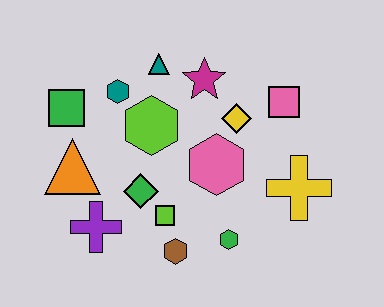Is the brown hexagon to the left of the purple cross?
No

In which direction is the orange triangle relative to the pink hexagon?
The orange triangle is to the left of the pink hexagon.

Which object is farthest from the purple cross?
The pink square is farthest from the purple cross.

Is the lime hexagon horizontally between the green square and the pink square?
Yes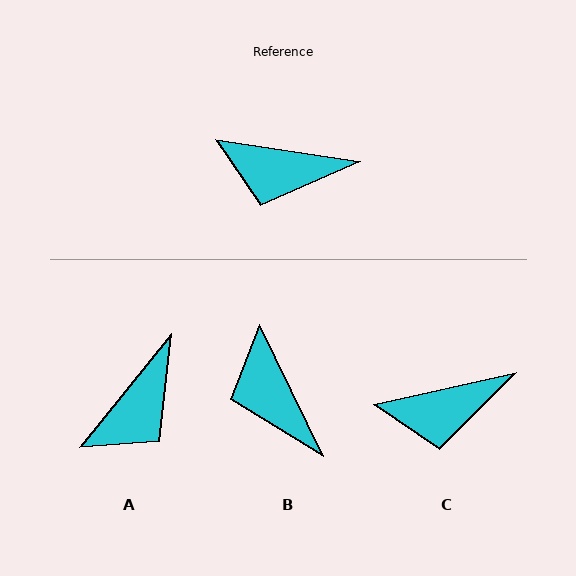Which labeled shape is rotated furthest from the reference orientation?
A, about 60 degrees away.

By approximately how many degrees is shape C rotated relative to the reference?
Approximately 21 degrees counter-clockwise.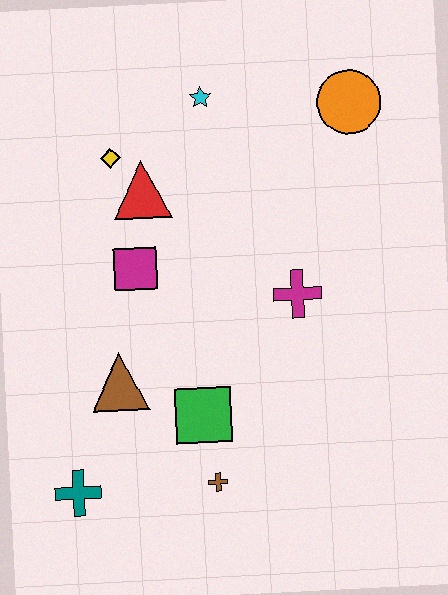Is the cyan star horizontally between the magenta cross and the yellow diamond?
Yes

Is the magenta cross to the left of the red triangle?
No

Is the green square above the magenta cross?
No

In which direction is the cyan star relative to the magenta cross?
The cyan star is above the magenta cross.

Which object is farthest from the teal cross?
The orange circle is farthest from the teal cross.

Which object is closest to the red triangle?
The yellow diamond is closest to the red triangle.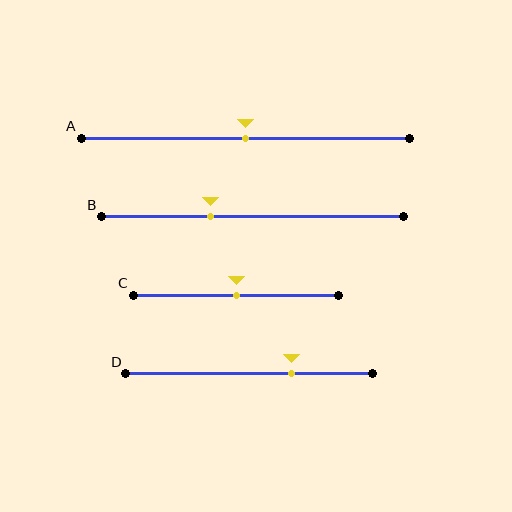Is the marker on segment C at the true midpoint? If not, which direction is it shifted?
Yes, the marker on segment C is at the true midpoint.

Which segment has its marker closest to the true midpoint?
Segment A has its marker closest to the true midpoint.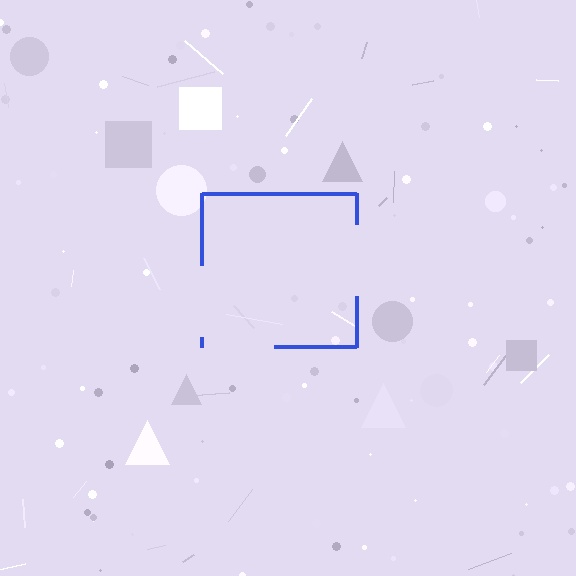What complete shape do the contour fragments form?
The contour fragments form a square.